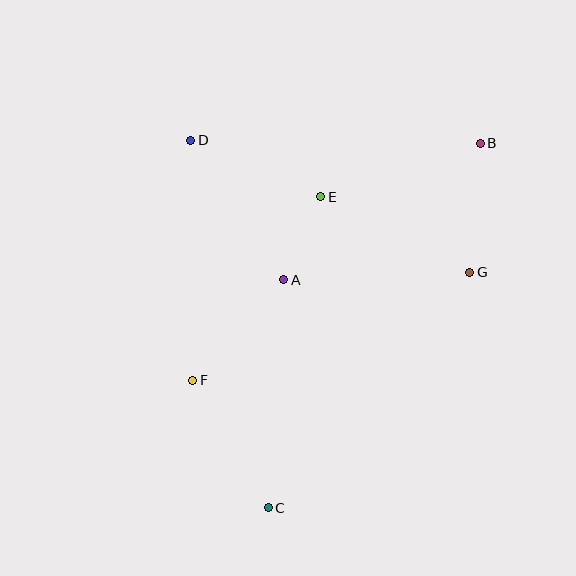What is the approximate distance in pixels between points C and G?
The distance between C and G is approximately 310 pixels.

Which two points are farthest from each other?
Points B and C are farthest from each other.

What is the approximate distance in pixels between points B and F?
The distance between B and F is approximately 372 pixels.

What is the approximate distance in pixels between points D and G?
The distance between D and G is approximately 309 pixels.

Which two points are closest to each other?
Points A and E are closest to each other.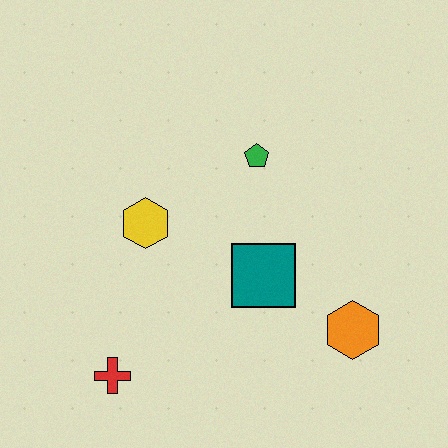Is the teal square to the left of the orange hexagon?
Yes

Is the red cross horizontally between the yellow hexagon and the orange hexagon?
No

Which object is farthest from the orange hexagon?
The red cross is farthest from the orange hexagon.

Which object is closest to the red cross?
The yellow hexagon is closest to the red cross.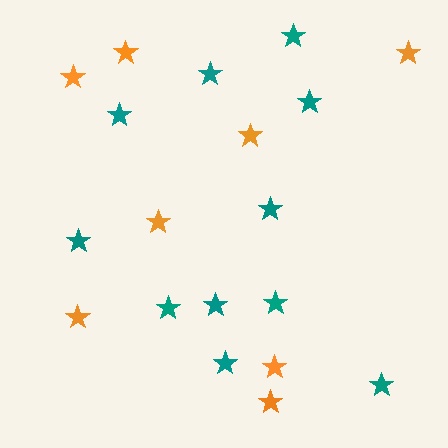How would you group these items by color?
There are 2 groups: one group of teal stars (11) and one group of orange stars (8).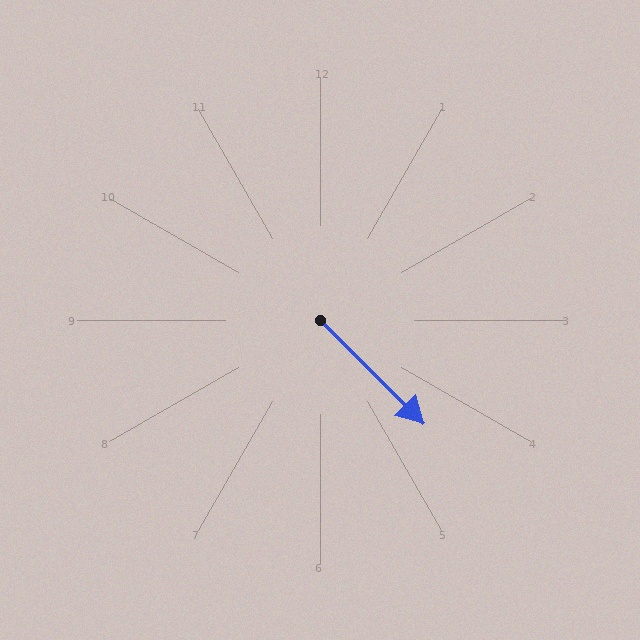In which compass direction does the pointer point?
Southeast.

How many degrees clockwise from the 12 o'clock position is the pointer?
Approximately 135 degrees.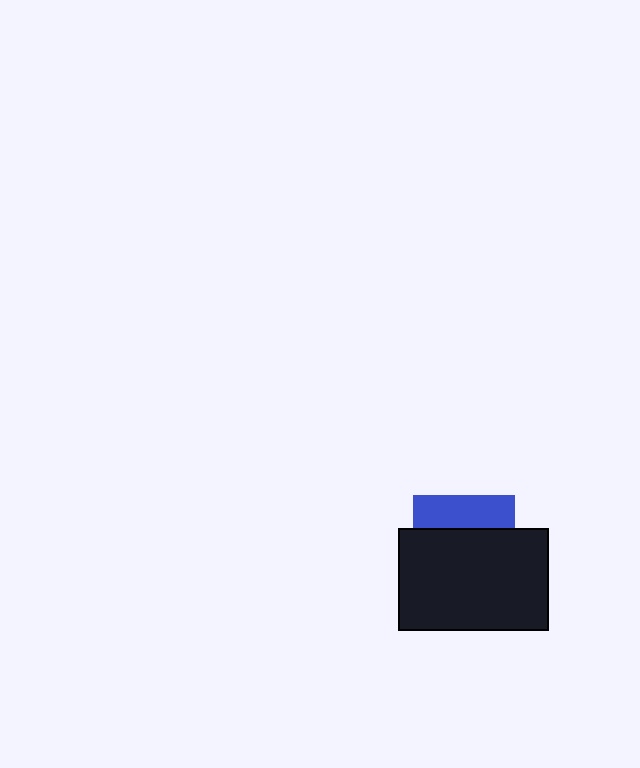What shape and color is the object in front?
The object in front is a black rectangle.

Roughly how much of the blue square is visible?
A small part of it is visible (roughly 32%).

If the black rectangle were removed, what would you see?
You would see the complete blue square.